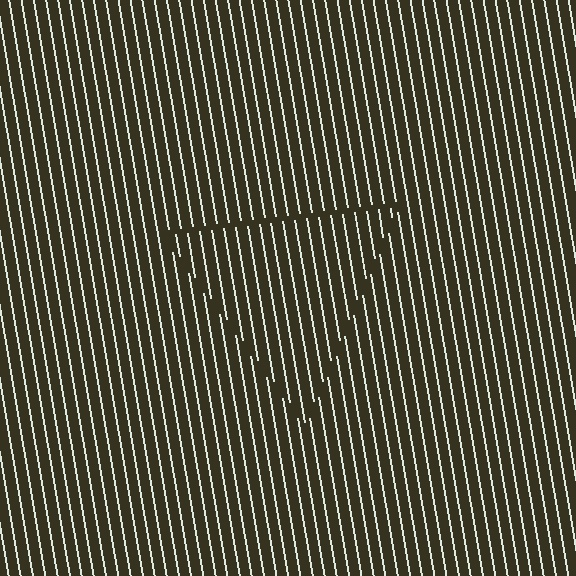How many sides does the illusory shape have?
3 sides — the line-ends trace a triangle.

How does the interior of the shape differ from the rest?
The interior of the shape contains the same grating, shifted by half a period — the contour is defined by the phase discontinuity where line-ends from the inner and outer gratings abut.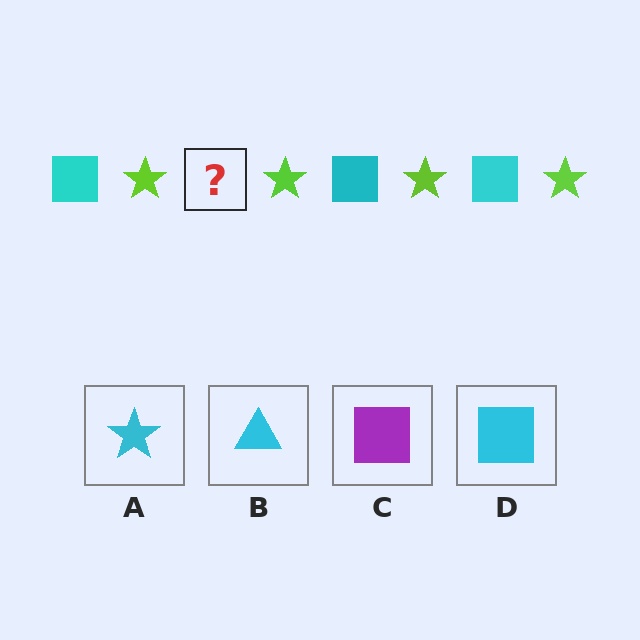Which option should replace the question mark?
Option D.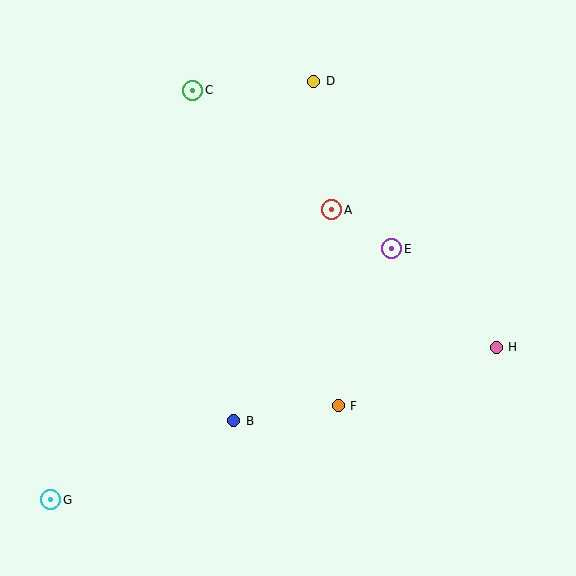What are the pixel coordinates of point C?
Point C is at (193, 90).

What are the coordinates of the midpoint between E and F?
The midpoint between E and F is at (365, 327).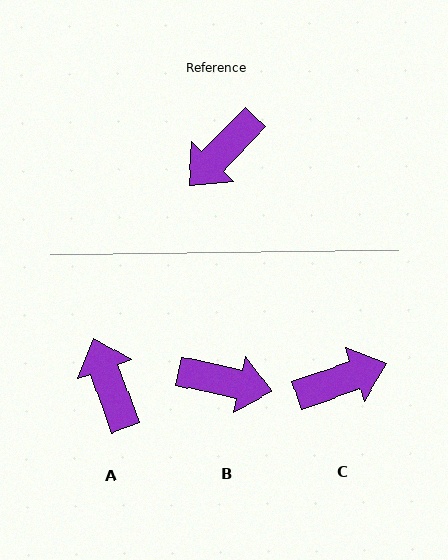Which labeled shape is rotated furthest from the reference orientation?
C, about 153 degrees away.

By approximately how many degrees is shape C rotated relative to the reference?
Approximately 153 degrees counter-clockwise.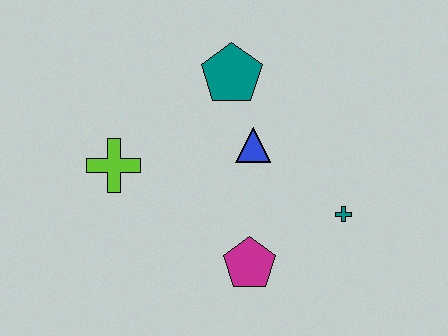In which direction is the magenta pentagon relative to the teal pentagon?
The magenta pentagon is below the teal pentagon.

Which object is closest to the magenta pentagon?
The teal cross is closest to the magenta pentagon.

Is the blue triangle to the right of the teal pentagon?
Yes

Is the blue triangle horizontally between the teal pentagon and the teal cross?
Yes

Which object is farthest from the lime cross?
The teal cross is farthest from the lime cross.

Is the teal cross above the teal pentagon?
No